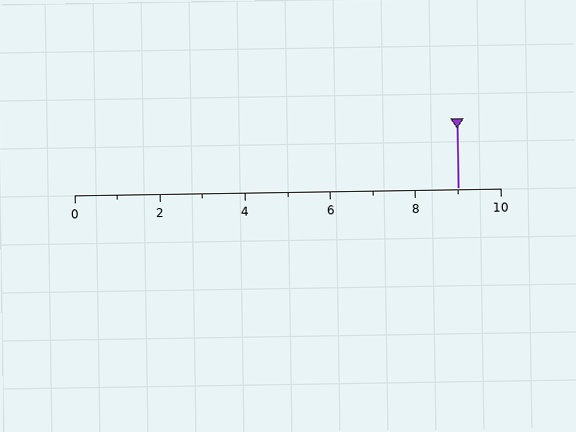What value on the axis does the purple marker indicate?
The marker indicates approximately 9.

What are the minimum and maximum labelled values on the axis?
The axis runs from 0 to 10.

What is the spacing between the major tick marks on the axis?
The major ticks are spaced 2 apart.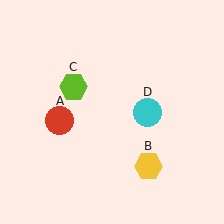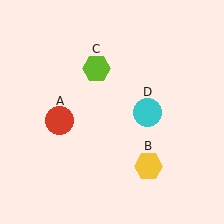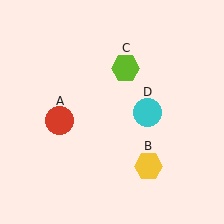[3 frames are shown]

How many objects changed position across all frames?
1 object changed position: lime hexagon (object C).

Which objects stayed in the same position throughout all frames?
Red circle (object A) and yellow hexagon (object B) and cyan circle (object D) remained stationary.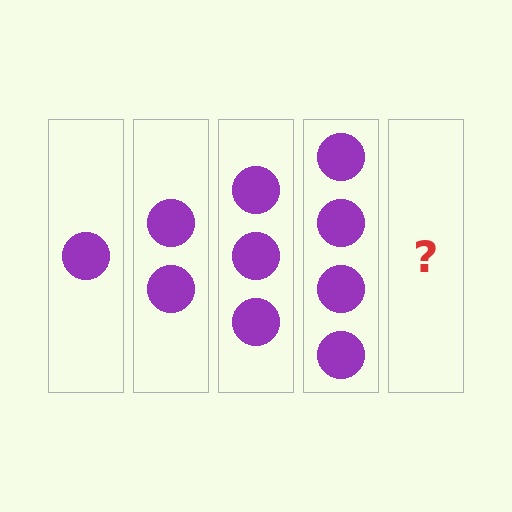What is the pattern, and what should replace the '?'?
The pattern is that each step adds one more circle. The '?' should be 5 circles.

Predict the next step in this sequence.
The next step is 5 circles.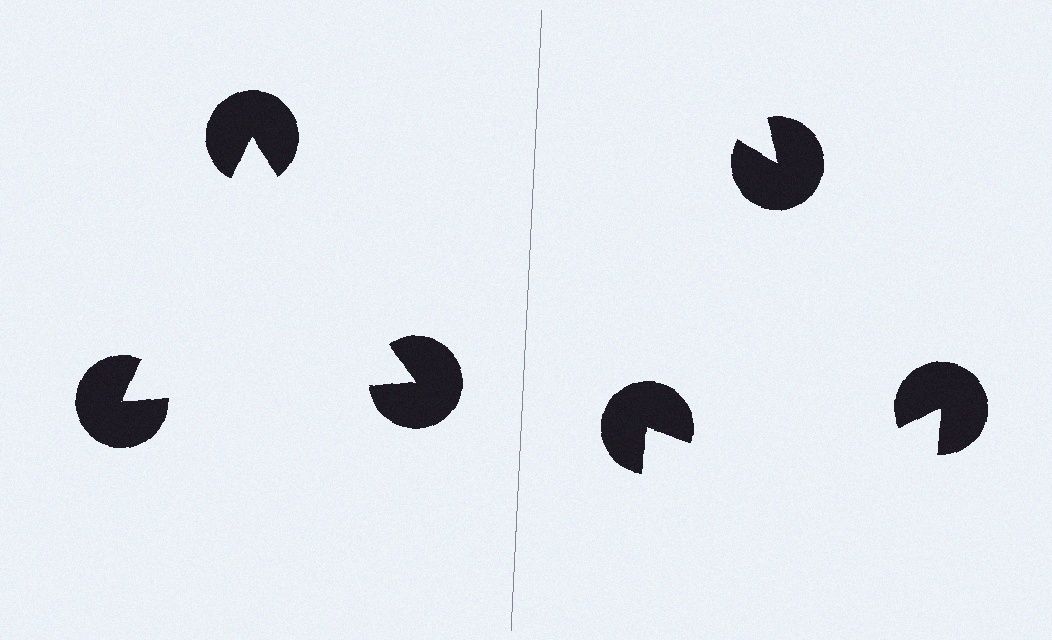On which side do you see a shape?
An illusory triangle appears on the left side. On the right side the wedge cuts are rotated, so no coherent shape forms.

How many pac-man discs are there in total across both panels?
6 — 3 on each side.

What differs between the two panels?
The pac-man discs are positioned identically on both sides; only the wedge orientations differ. On the left they align to a triangle; on the right they are misaligned.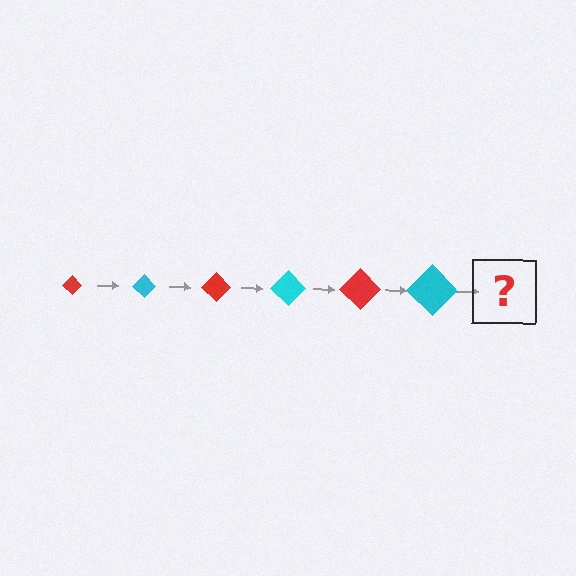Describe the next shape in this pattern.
It should be a red diamond, larger than the previous one.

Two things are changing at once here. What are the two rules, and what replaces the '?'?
The two rules are that the diamond grows larger each step and the color cycles through red and cyan. The '?' should be a red diamond, larger than the previous one.